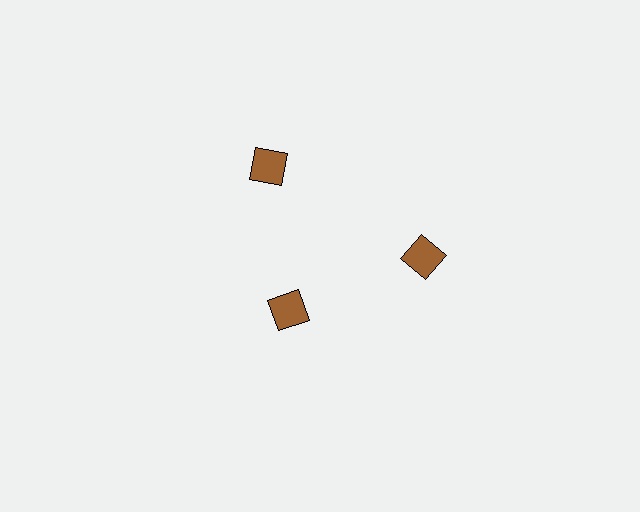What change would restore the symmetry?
The symmetry would be restored by moving it outward, back onto the ring so that all 3 diamonds sit at equal angles and equal distance from the center.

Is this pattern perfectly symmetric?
No. The 3 brown diamonds are arranged in a ring, but one element near the 7 o'clock position is pulled inward toward the center, breaking the 3-fold rotational symmetry.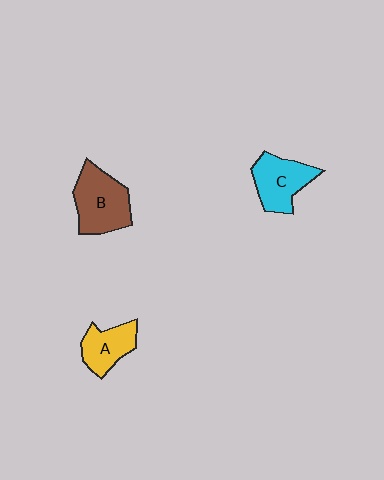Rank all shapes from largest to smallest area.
From largest to smallest: B (brown), C (cyan), A (yellow).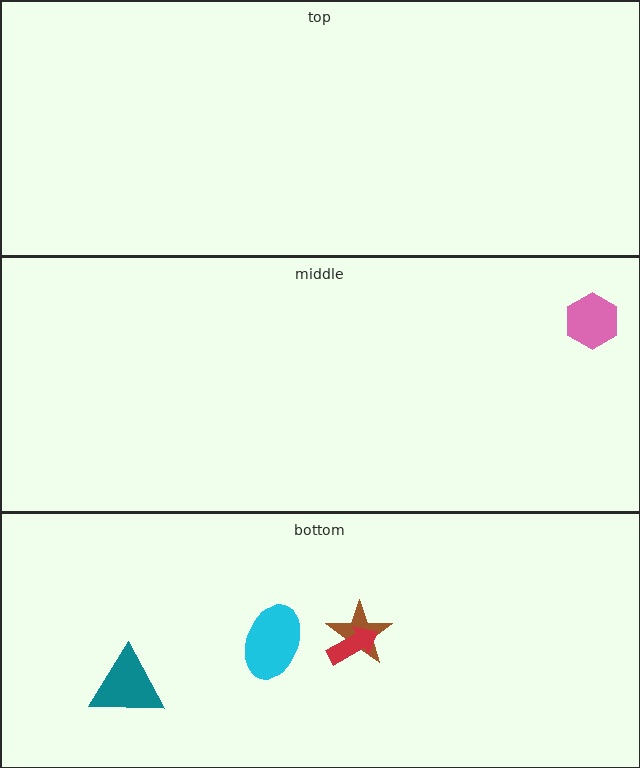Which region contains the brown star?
The bottom region.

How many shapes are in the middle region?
1.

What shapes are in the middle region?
The pink hexagon.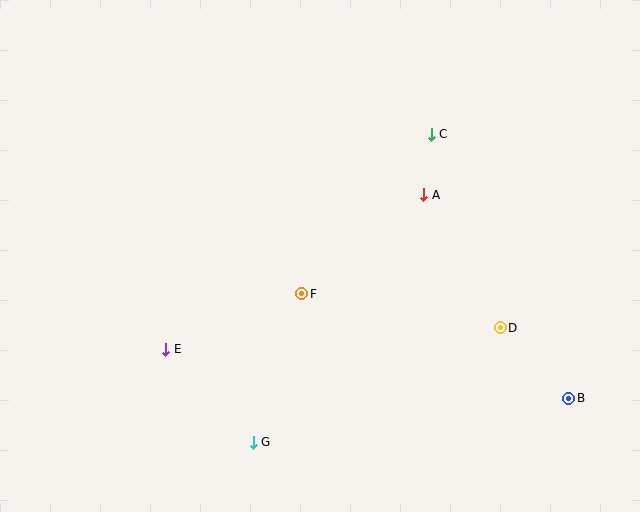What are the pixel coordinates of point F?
Point F is at (302, 294).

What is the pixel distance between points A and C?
The distance between A and C is 61 pixels.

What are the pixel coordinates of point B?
Point B is at (569, 398).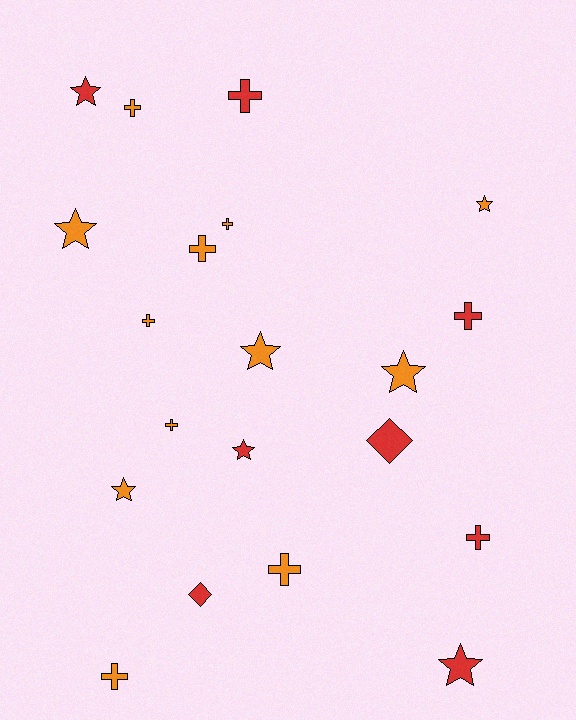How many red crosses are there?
There are 3 red crosses.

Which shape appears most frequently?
Cross, with 10 objects.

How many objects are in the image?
There are 20 objects.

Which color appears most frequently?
Orange, with 12 objects.